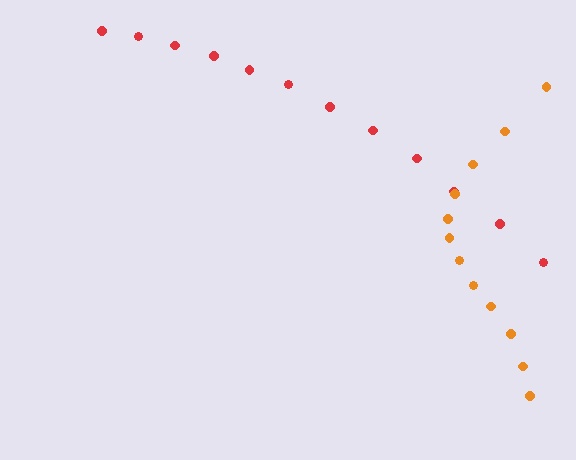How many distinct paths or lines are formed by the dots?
There are 2 distinct paths.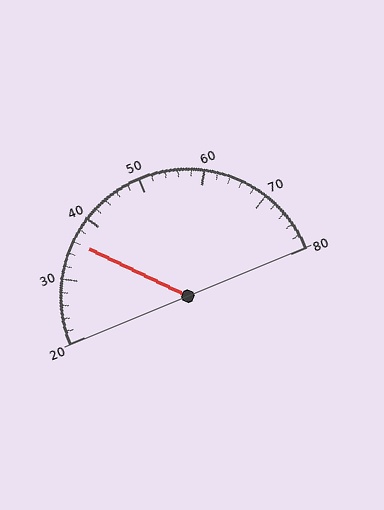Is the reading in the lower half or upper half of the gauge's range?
The reading is in the lower half of the range (20 to 80).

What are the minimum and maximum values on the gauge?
The gauge ranges from 20 to 80.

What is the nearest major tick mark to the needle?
The nearest major tick mark is 40.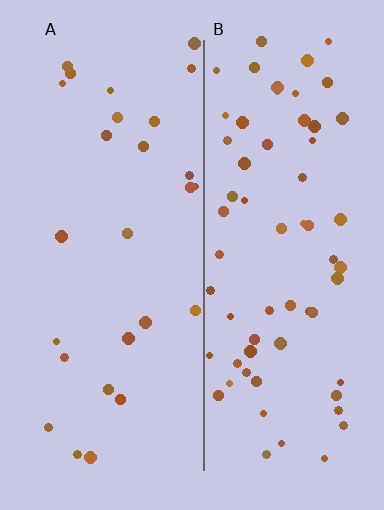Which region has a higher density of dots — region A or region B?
B (the right).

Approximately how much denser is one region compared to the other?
Approximately 2.5× — region B over region A.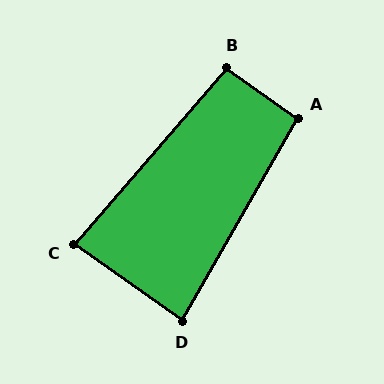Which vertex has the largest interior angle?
A, at approximately 96 degrees.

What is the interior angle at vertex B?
Approximately 95 degrees (obtuse).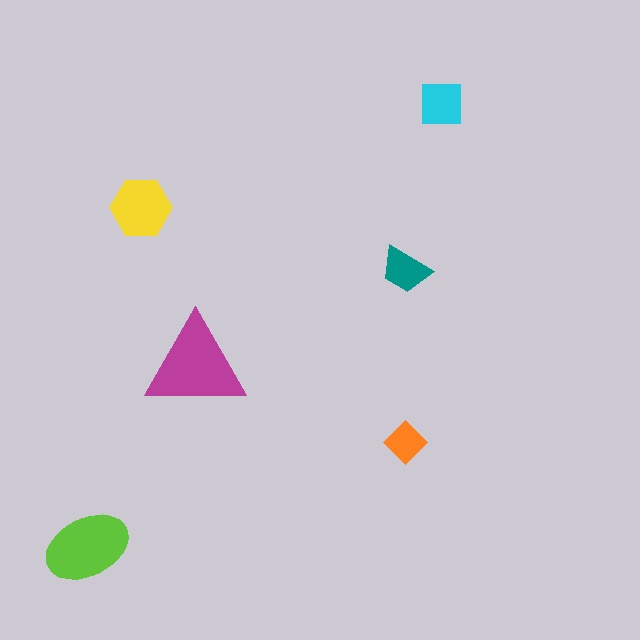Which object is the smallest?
The orange diamond.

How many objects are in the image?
There are 6 objects in the image.